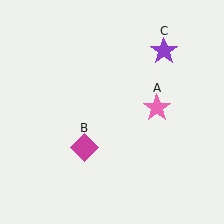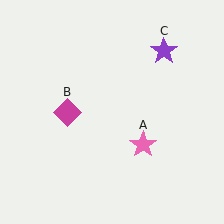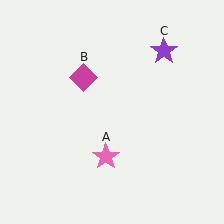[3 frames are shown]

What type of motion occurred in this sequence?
The pink star (object A), magenta diamond (object B) rotated clockwise around the center of the scene.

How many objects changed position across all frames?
2 objects changed position: pink star (object A), magenta diamond (object B).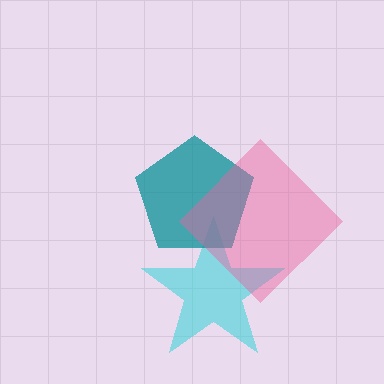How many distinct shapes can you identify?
There are 3 distinct shapes: a cyan star, a teal pentagon, a pink diamond.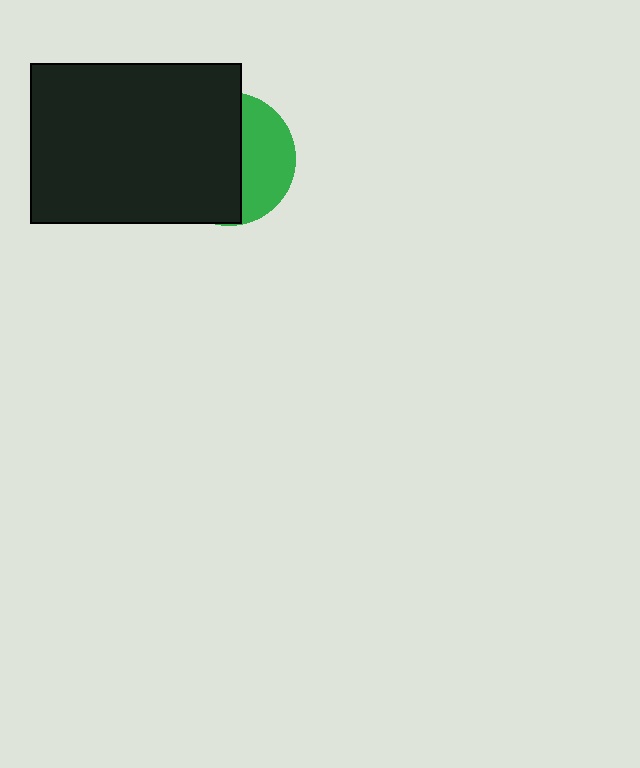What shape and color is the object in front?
The object in front is a black rectangle.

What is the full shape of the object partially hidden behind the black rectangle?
The partially hidden object is a green circle.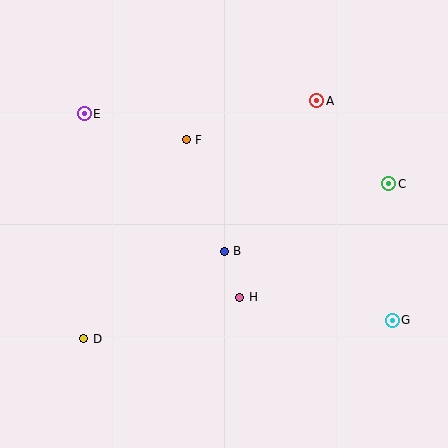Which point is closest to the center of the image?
Point B at (224, 251) is closest to the center.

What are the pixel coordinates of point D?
Point D is at (84, 339).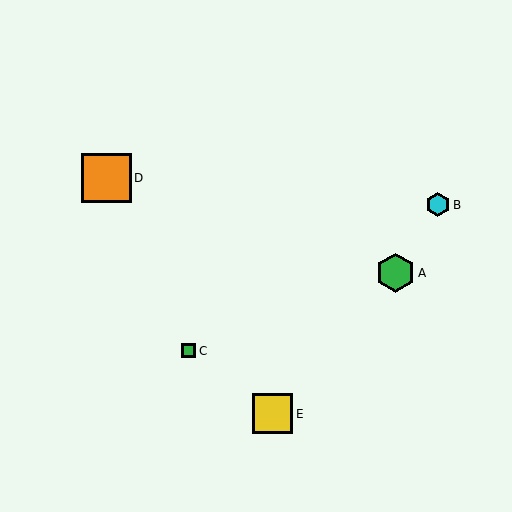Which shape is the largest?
The orange square (labeled D) is the largest.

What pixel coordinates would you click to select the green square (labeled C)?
Click at (189, 351) to select the green square C.